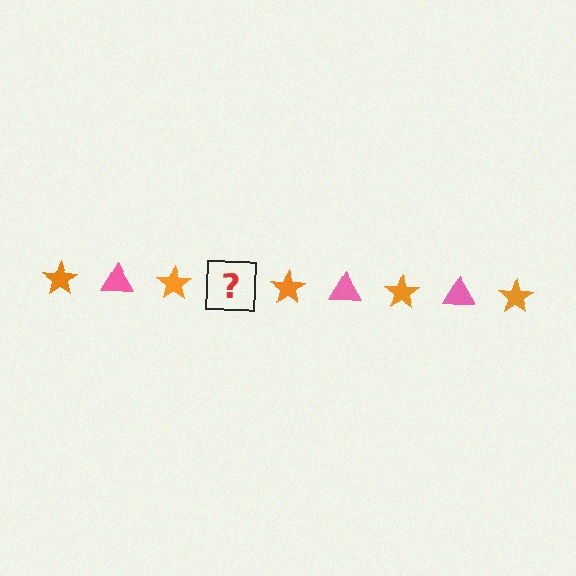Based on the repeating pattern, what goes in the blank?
The blank should be a pink triangle.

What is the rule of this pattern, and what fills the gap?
The rule is that the pattern alternates between orange star and pink triangle. The gap should be filled with a pink triangle.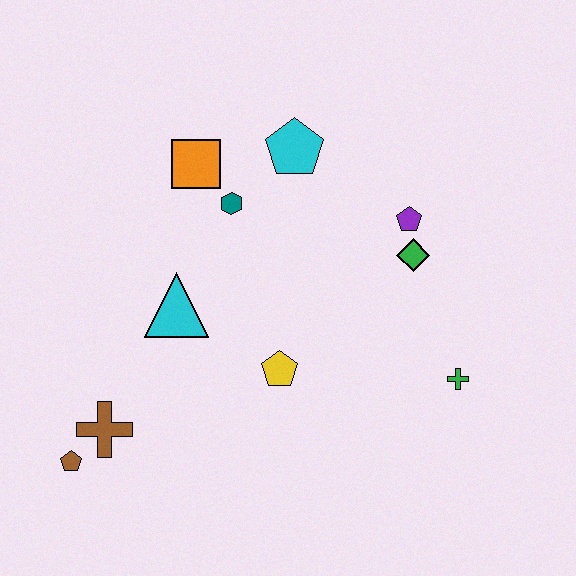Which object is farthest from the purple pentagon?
The brown pentagon is farthest from the purple pentagon.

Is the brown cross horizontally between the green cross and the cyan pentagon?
No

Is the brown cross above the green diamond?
No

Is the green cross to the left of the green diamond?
No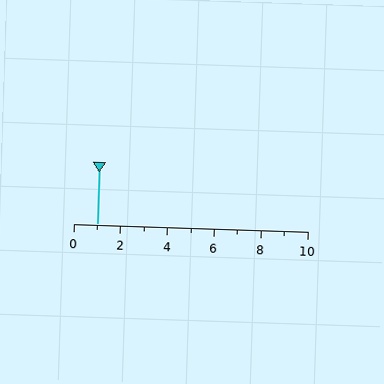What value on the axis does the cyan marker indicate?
The marker indicates approximately 1.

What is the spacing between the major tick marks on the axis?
The major ticks are spaced 2 apart.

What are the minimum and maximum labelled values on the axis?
The axis runs from 0 to 10.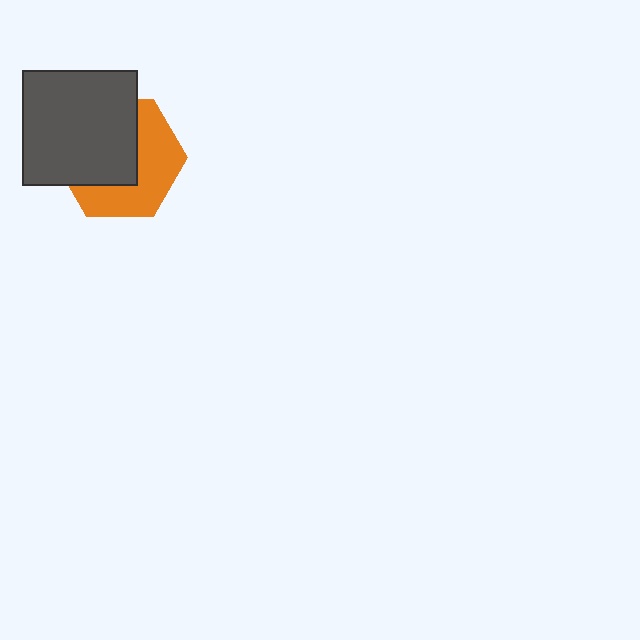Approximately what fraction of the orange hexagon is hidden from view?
Roughly 51% of the orange hexagon is hidden behind the dark gray square.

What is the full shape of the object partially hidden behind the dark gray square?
The partially hidden object is an orange hexagon.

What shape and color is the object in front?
The object in front is a dark gray square.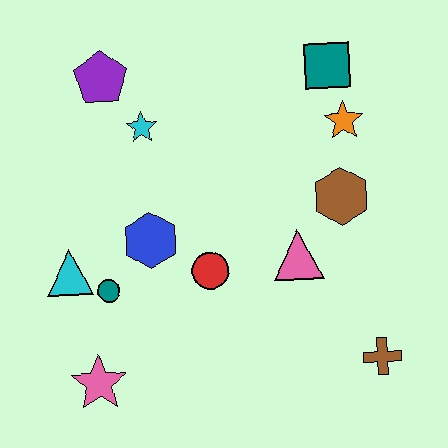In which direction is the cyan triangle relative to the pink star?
The cyan triangle is above the pink star.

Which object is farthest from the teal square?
The pink star is farthest from the teal square.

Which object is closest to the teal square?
The orange star is closest to the teal square.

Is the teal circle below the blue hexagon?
Yes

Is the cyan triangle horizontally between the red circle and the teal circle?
No